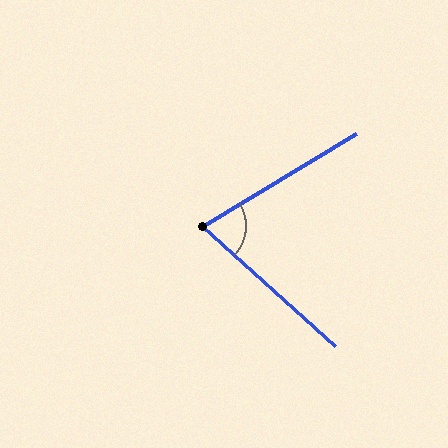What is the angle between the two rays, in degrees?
Approximately 73 degrees.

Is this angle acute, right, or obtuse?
It is acute.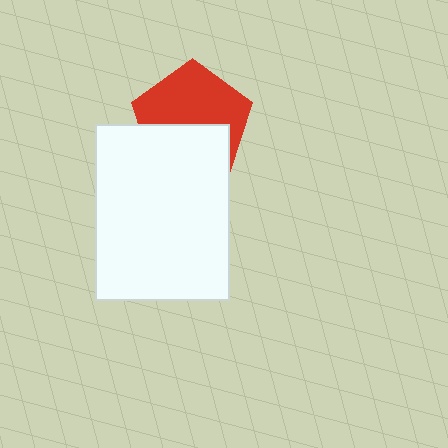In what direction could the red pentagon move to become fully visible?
The red pentagon could move up. That would shift it out from behind the white rectangle entirely.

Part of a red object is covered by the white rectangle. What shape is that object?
It is a pentagon.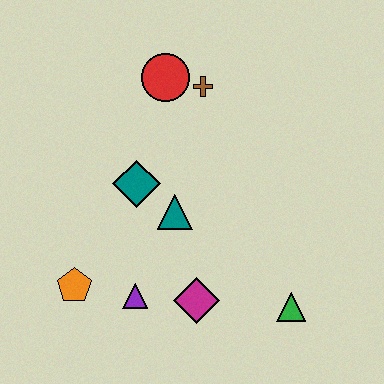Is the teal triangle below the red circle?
Yes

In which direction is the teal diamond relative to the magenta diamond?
The teal diamond is above the magenta diamond.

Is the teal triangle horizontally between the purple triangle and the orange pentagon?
No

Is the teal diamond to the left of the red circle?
Yes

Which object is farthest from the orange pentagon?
The brown cross is farthest from the orange pentagon.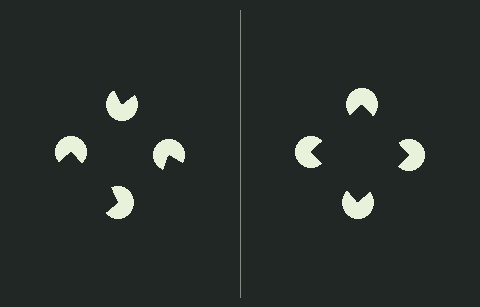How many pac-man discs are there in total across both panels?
8 — 4 on each side.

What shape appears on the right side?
An illusory square.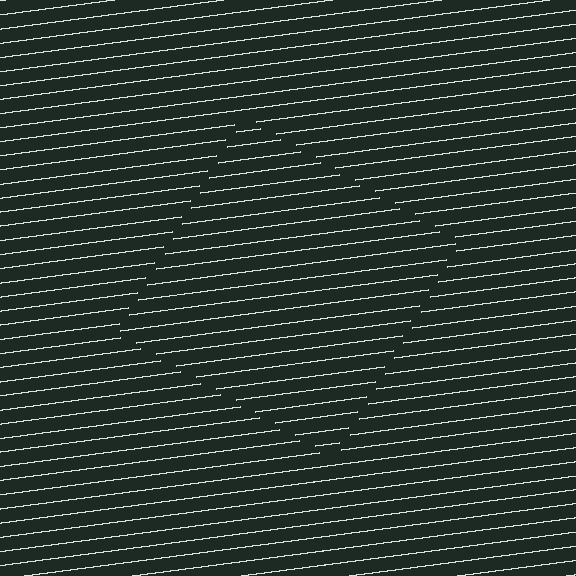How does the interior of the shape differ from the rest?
The interior of the shape contains the same grating, shifted by half a period — the contour is defined by the phase discontinuity where line-ends from the inner and outer gratings abut.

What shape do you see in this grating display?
An illusory square. The interior of the shape contains the same grating, shifted by half a period — the contour is defined by the phase discontinuity where line-ends from the inner and outer gratings abut.